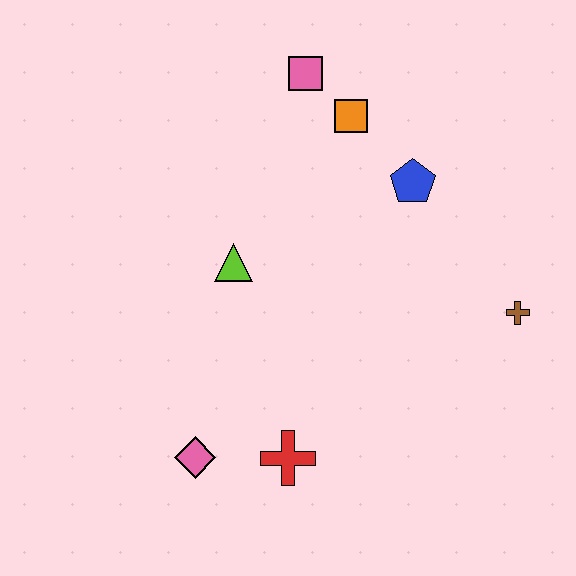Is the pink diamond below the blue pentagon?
Yes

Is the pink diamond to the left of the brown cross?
Yes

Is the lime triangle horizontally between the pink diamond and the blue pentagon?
Yes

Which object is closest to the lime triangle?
The orange square is closest to the lime triangle.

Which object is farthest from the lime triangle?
The brown cross is farthest from the lime triangle.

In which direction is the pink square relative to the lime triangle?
The pink square is above the lime triangle.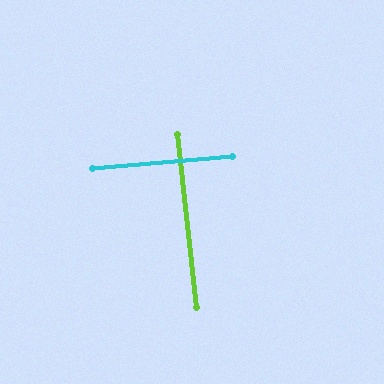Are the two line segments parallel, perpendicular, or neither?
Perpendicular — they meet at approximately 89°.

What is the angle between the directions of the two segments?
Approximately 89 degrees.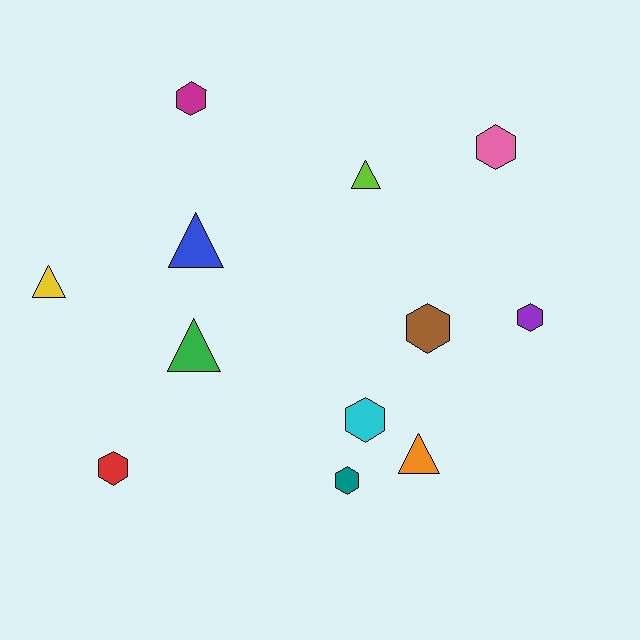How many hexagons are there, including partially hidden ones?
There are 7 hexagons.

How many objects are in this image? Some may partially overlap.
There are 12 objects.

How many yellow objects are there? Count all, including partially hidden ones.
There is 1 yellow object.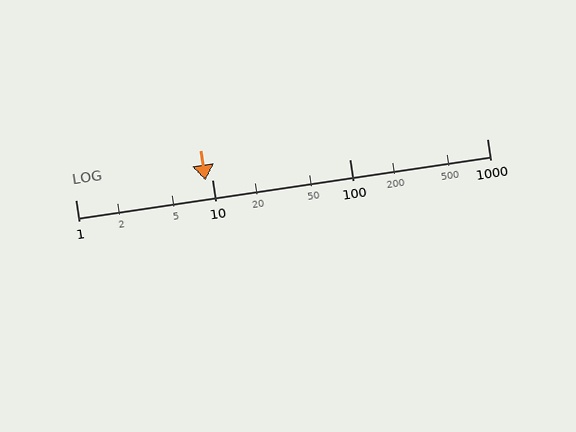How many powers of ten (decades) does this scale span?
The scale spans 3 decades, from 1 to 1000.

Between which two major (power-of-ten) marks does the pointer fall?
The pointer is between 1 and 10.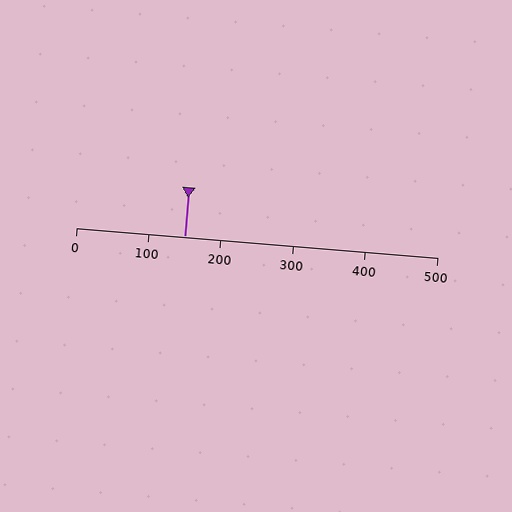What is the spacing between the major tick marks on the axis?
The major ticks are spaced 100 apart.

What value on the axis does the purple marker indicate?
The marker indicates approximately 150.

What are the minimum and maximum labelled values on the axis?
The axis runs from 0 to 500.